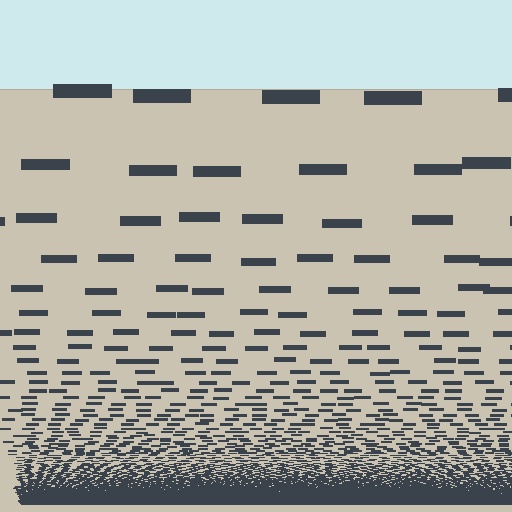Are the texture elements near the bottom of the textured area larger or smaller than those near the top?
Smaller. The gradient is inverted — elements near the bottom are smaller and denser.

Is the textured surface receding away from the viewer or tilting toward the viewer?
The surface appears to tilt toward the viewer. Texture elements get larger and sparser toward the top.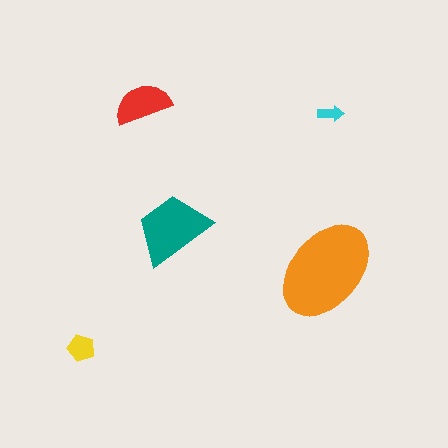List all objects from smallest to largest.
The cyan arrow, the yellow pentagon, the red semicircle, the teal trapezoid, the orange ellipse.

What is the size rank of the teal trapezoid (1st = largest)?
2nd.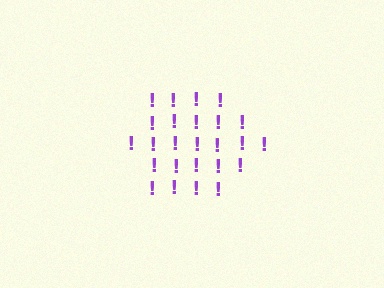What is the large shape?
The large shape is a hexagon.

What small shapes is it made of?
It is made of small exclamation marks.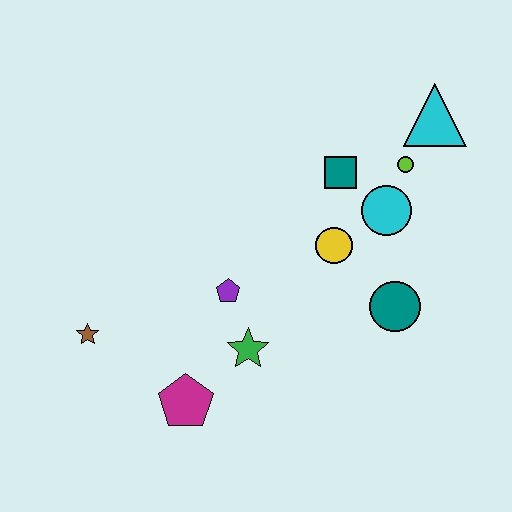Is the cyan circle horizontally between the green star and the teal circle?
Yes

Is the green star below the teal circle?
Yes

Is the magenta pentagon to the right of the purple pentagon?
No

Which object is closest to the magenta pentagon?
The green star is closest to the magenta pentagon.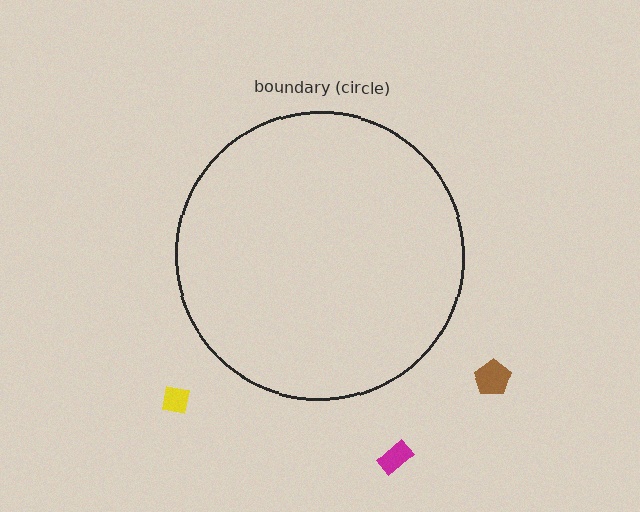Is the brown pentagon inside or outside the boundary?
Outside.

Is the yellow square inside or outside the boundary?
Outside.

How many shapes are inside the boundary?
0 inside, 4 outside.